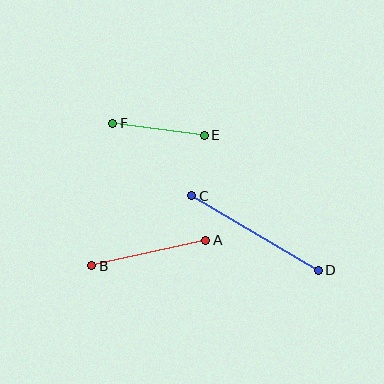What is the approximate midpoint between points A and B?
The midpoint is at approximately (149, 253) pixels.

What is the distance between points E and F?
The distance is approximately 92 pixels.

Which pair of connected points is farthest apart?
Points C and D are farthest apart.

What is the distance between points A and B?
The distance is approximately 116 pixels.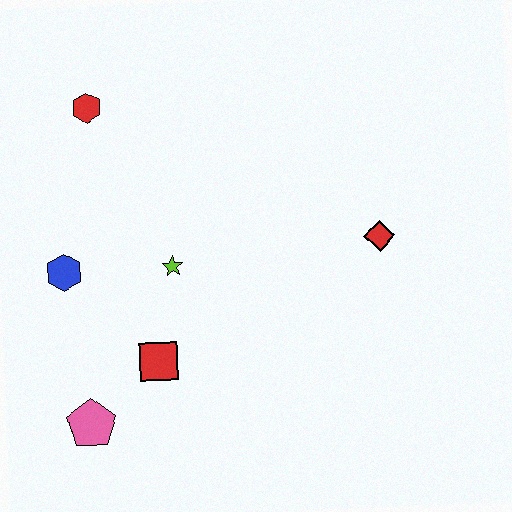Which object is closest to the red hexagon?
The blue hexagon is closest to the red hexagon.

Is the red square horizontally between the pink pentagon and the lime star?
Yes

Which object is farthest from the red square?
The red hexagon is farthest from the red square.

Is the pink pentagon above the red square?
No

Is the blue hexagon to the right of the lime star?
No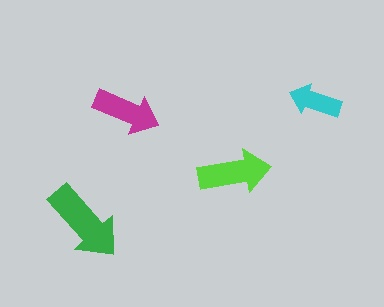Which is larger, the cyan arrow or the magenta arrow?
The magenta one.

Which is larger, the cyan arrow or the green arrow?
The green one.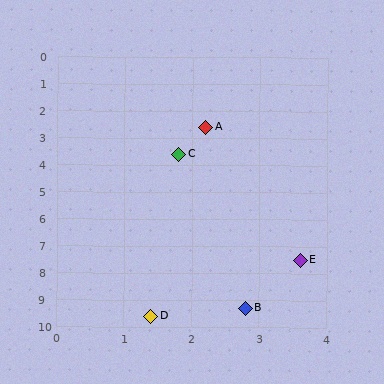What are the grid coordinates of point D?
Point D is at approximately (1.4, 9.6).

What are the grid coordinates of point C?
Point C is at approximately (1.8, 3.6).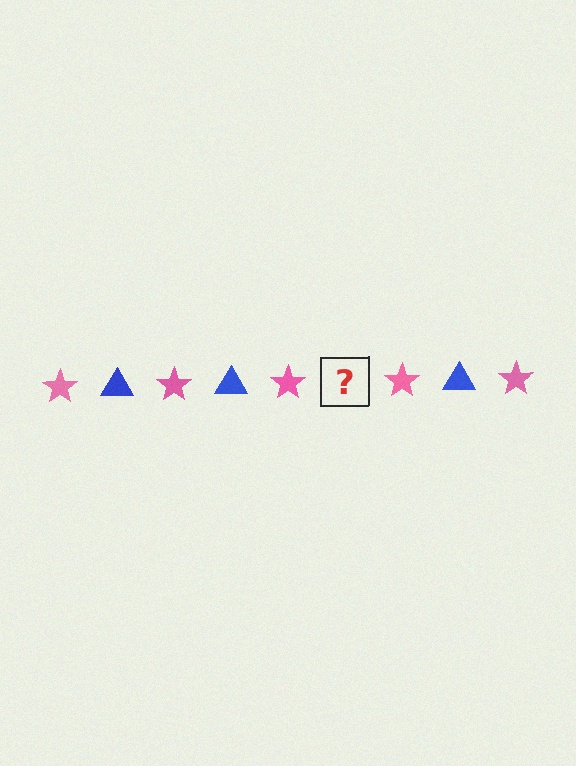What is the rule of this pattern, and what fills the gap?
The rule is that the pattern alternates between pink star and blue triangle. The gap should be filled with a blue triangle.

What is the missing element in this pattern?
The missing element is a blue triangle.